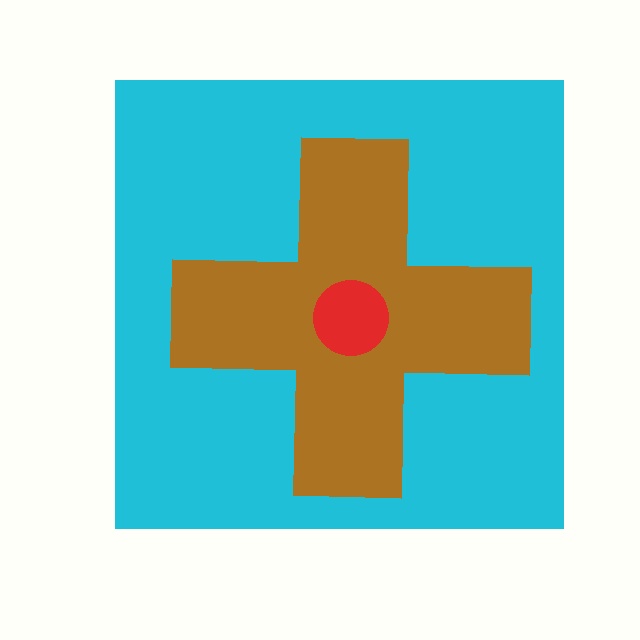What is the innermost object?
The red circle.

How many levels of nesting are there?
3.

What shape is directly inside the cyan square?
The brown cross.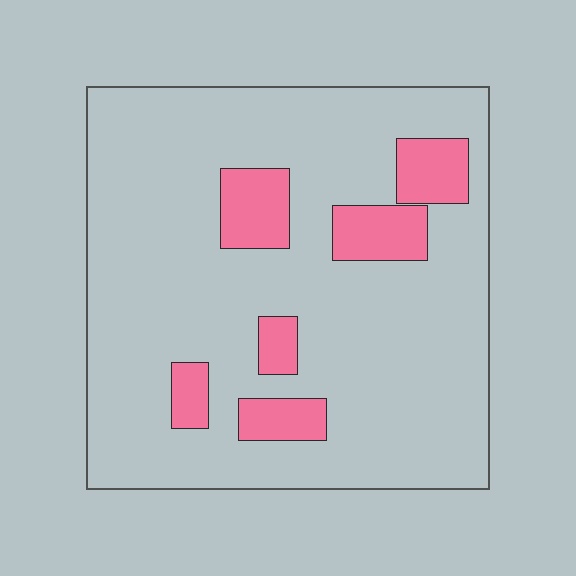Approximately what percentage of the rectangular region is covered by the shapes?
Approximately 15%.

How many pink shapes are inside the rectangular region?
6.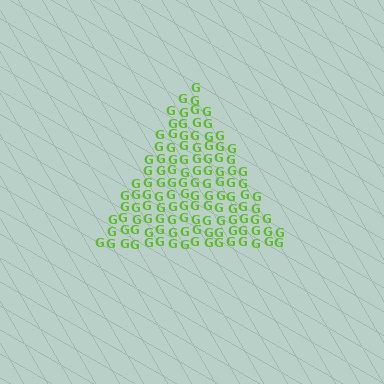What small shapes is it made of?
It is made of small letter G's.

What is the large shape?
The large shape is a triangle.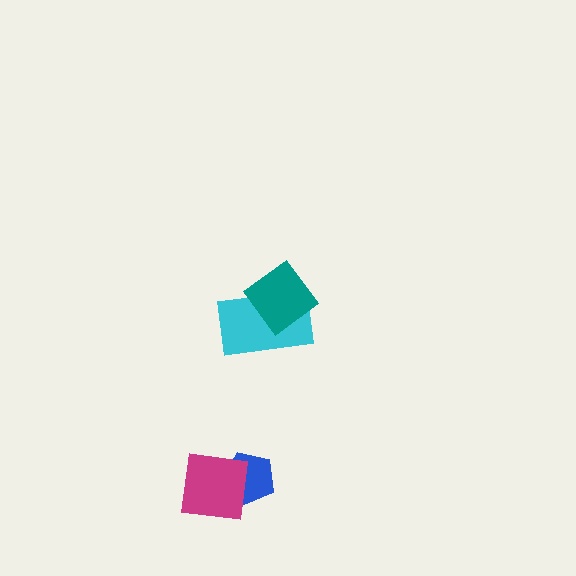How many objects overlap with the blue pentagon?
1 object overlaps with the blue pentagon.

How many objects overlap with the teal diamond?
1 object overlaps with the teal diamond.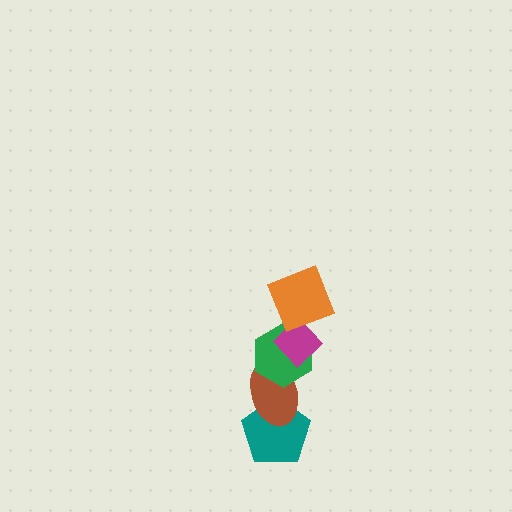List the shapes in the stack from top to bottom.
From top to bottom: the orange square, the magenta diamond, the green hexagon, the brown ellipse, the teal pentagon.